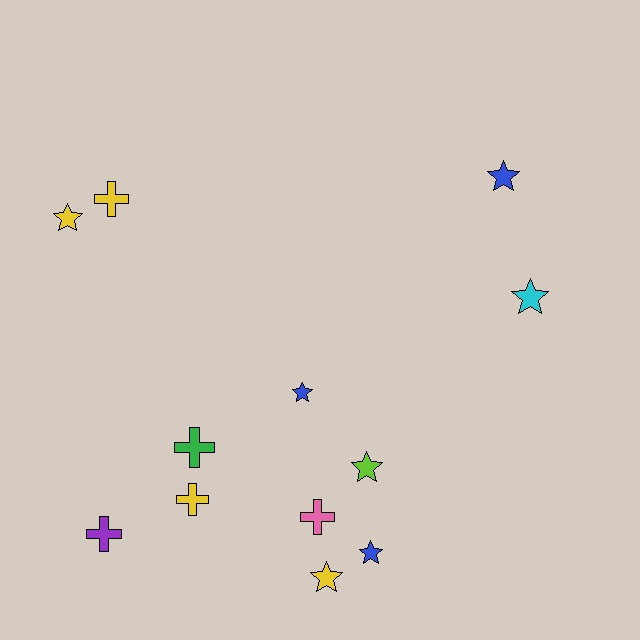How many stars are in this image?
There are 7 stars.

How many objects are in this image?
There are 12 objects.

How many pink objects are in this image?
There is 1 pink object.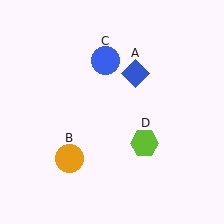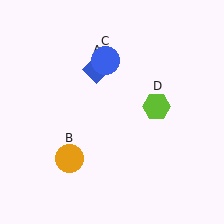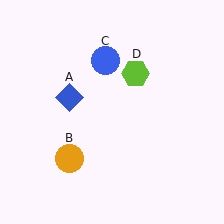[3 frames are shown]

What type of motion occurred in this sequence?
The blue diamond (object A), lime hexagon (object D) rotated counterclockwise around the center of the scene.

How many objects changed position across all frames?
2 objects changed position: blue diamond (object A), lime hexagon (object D).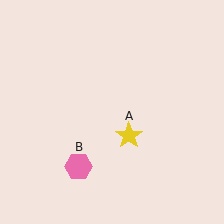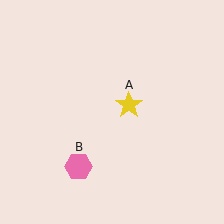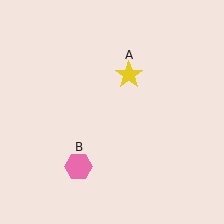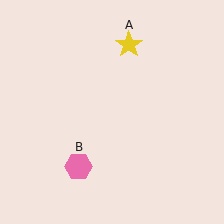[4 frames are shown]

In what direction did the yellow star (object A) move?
The yellow star (object A) moved up.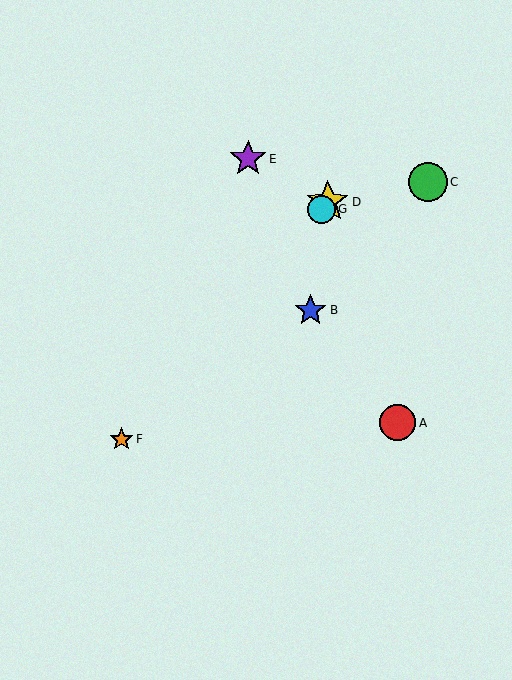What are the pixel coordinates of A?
Object A is at (398, 423).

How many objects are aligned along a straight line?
3 objects (D, F, G) are aligned along a straight line.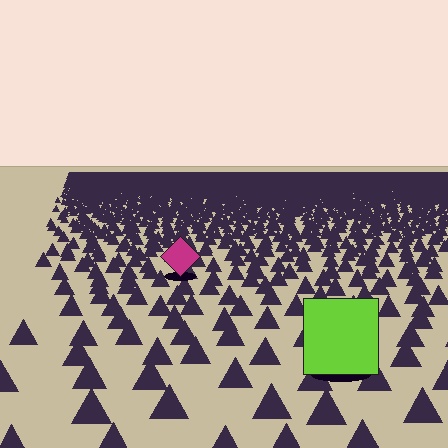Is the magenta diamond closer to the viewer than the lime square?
No. The lime square is closer — you can tell from the texture gradient: the ground texture is coarser near it.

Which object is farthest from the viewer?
The magenta diamond is farthest from the viewer. It appears smaller and the ground texture around it is denser.